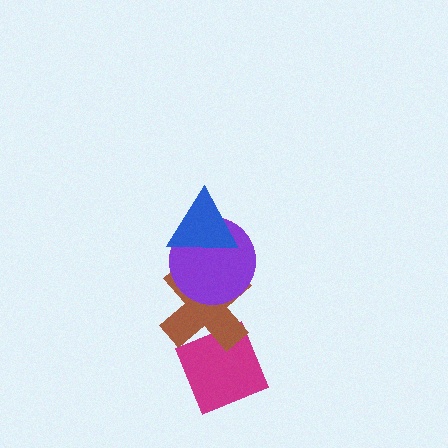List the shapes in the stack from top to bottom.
From top to bottom: the blue triangle, the purple circle, the brown cross, the magenta diamond.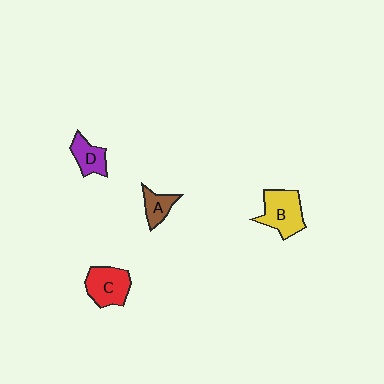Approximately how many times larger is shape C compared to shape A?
Approximately 1.7 times.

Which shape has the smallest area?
Shape A (brown).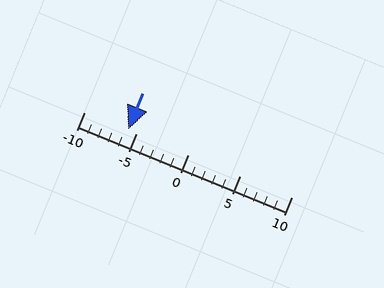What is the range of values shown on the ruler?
The ruler shows values from -10 to 10.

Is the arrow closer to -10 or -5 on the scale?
The arrow is closer to -5.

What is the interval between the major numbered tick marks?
The major tick marks are spaced 5 units apart.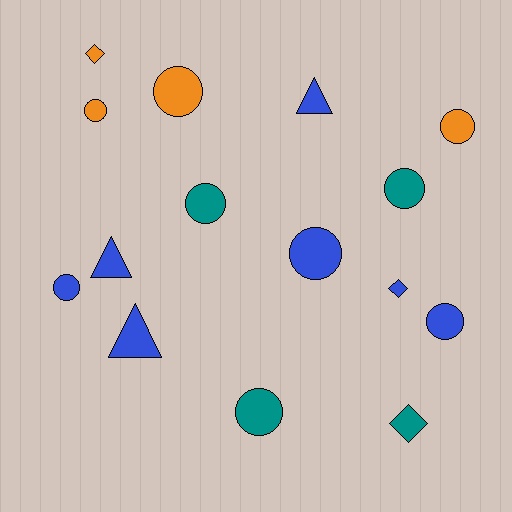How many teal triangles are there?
There are no teal triangles.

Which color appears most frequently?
Blue, with 7 objects.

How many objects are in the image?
There are 15 objects.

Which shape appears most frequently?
Circle, with 9 objects.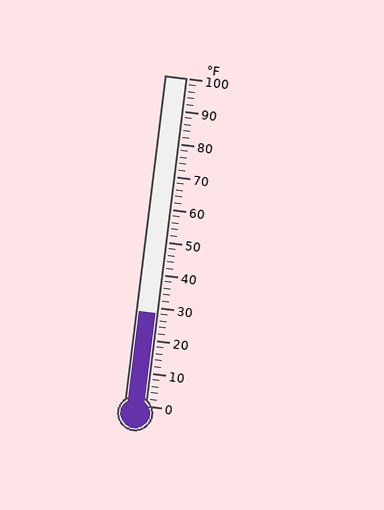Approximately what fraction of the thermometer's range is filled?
The thermometer is filled to approximately 30% of its range.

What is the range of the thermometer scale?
The thermometer scale ranges from 0°F to 100°F.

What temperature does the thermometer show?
The thermometer shows approximately 28°F.